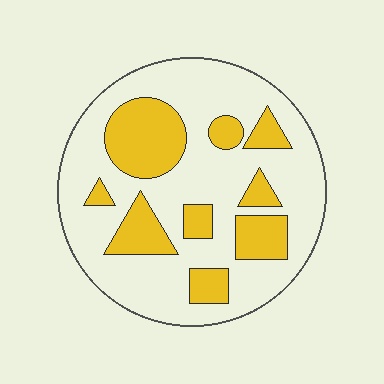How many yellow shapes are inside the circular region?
9.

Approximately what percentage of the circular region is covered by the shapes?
Approximately 30%.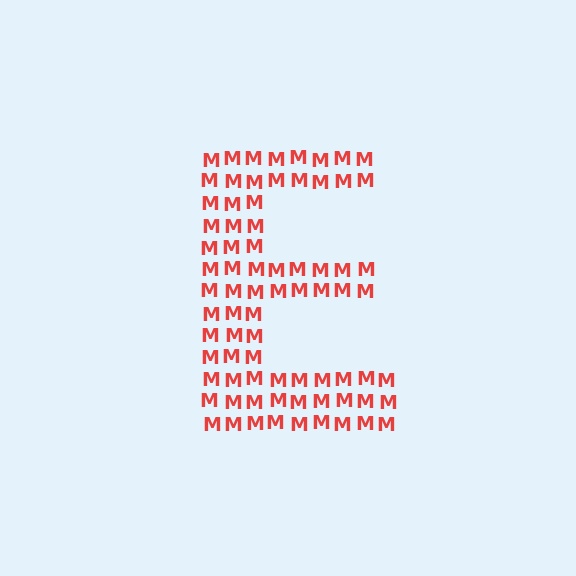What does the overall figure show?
The overall figure shows the letter E.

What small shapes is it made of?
It is made of small letter M's.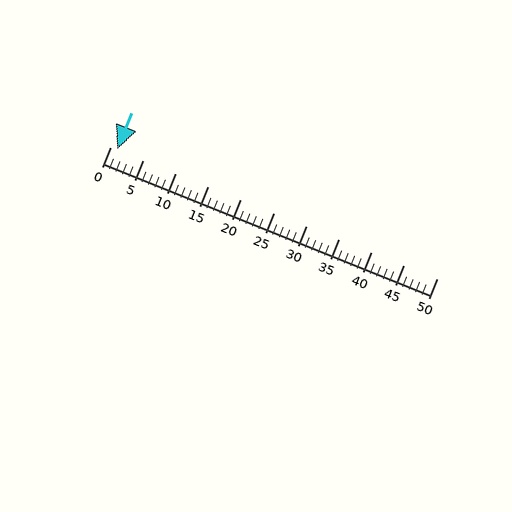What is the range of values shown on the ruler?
The ruler shows values from 0 to 50.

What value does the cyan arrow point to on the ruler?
The cyan arrow points to approximately 1.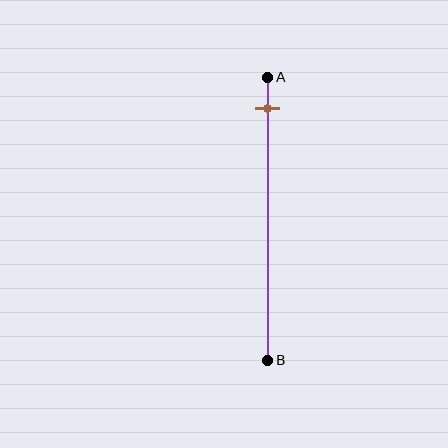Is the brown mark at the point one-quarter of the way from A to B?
No, the mark is at about 10% from A, not at the 25% one-quarter point.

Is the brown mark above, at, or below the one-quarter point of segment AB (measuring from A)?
The brown mark is above the one-quarter point of segment AB.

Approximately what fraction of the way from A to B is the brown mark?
The brown mark is approximately 10% of the way from A to B.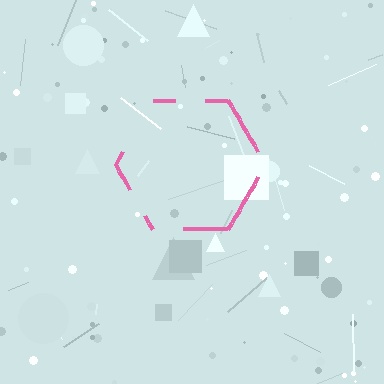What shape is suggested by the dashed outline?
The dashed outline suggests a hexagon.